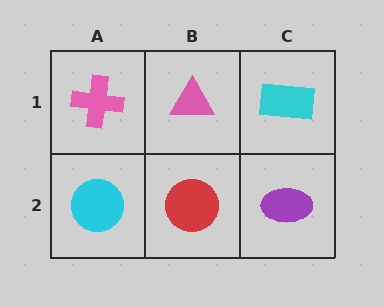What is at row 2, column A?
A cyan circle.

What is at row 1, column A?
A pink cross.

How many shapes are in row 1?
3 shapes.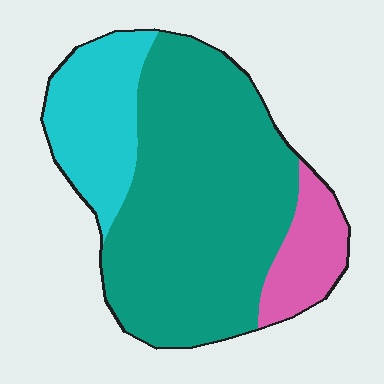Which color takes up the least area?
Pink, at roughly 15%.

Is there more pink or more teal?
Teal.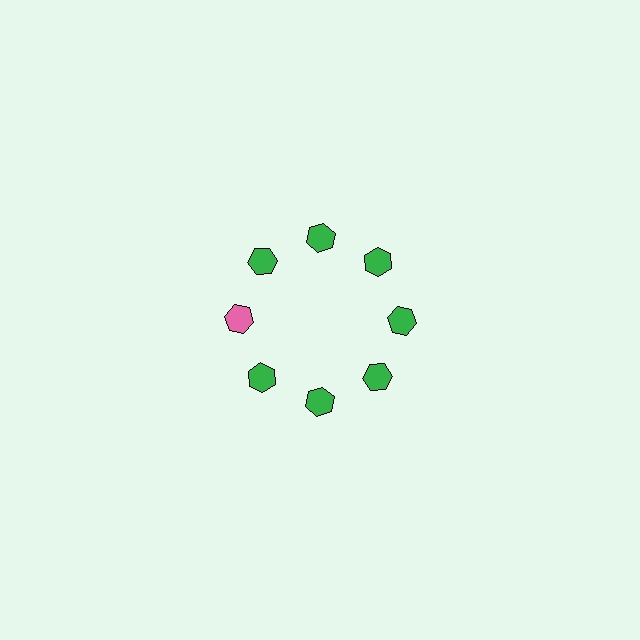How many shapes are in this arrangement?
There are 8 shapes arranged in a ring pattern.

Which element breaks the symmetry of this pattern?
The pink hexagon at roughly the 9 o'clock position breaks the symmetry. All other shapes are green hexagons.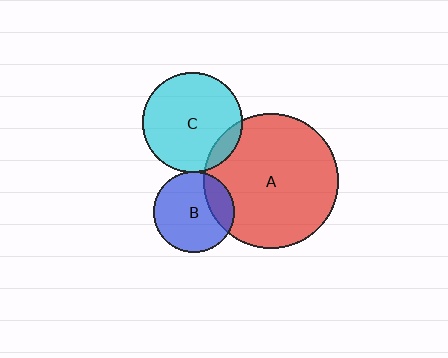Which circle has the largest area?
Circle A (red).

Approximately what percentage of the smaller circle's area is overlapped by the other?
Approximately 5%.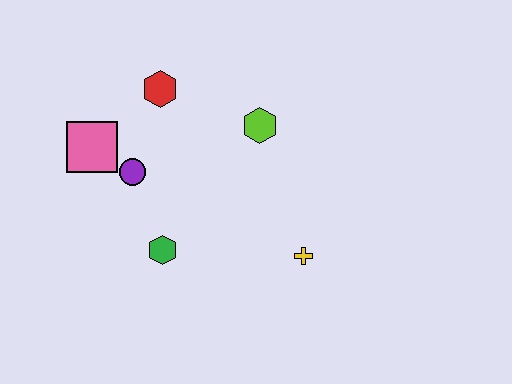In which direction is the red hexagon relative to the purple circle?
The red hexagon is above the purple circle.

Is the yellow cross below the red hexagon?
Yes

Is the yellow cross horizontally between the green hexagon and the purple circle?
No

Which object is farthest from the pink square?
The yellow cross is farthest from the pink square.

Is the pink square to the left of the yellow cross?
Yes